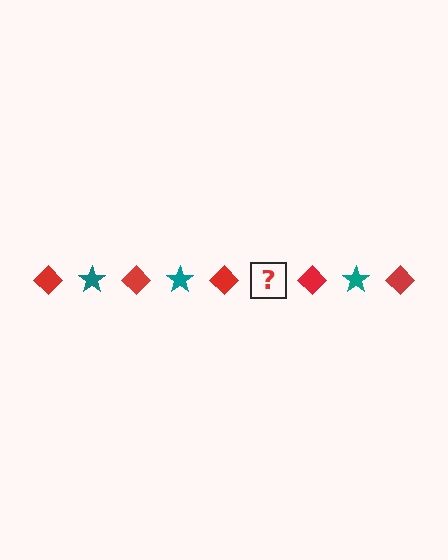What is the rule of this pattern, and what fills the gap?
The rule is that the pattern alternates between red diamond and teal star. The gap should be filled with a teal star.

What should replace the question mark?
The question mark should be replaced with a teal star.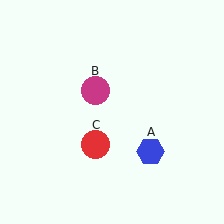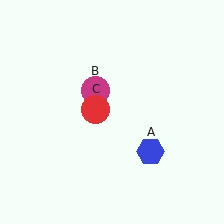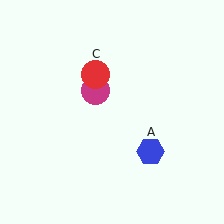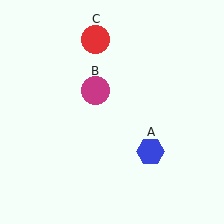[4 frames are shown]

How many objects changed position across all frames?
1 object changed position: red circle (object C).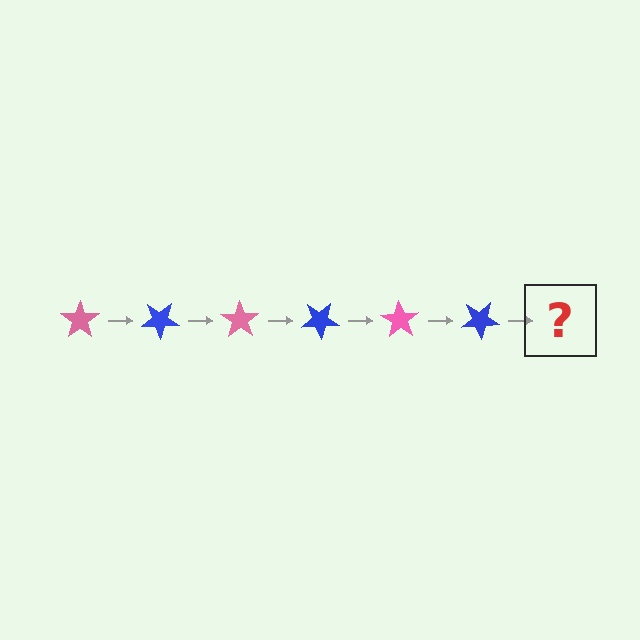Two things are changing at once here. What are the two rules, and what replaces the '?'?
The two rules are that it rotates 35 degrees each step and the color cycles through pink and blue. The '?' should be a pink star, rotated 210 degrees from the start.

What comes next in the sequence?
The next element should be a pink star, rotated 210 degrees from the start.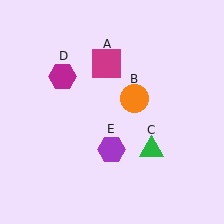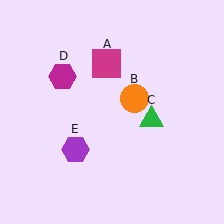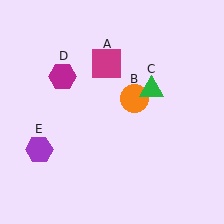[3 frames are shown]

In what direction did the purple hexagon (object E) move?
The purple hexagon (object E) moved left.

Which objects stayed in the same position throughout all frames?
Magenta square (object A) and orange circle (object B) and magenta hexagon (object D) remained stationary.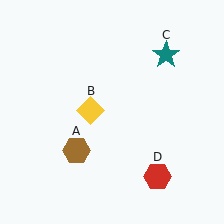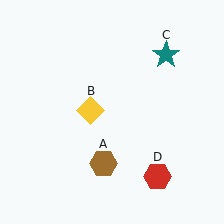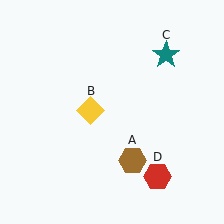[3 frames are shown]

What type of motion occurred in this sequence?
The brown hexagon (object A) rotated counterclockwise around the center of the scene.